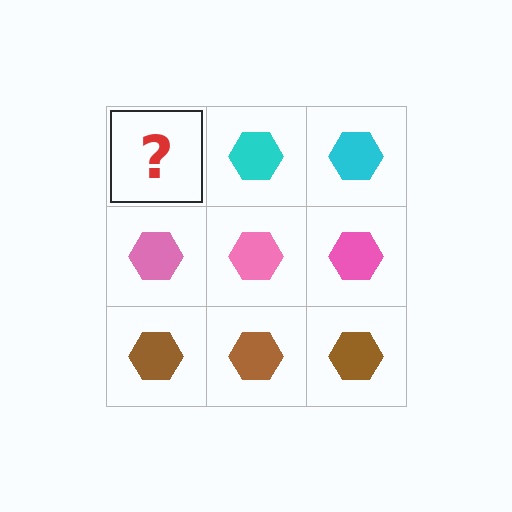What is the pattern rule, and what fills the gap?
The rule is that each row has a consistent color. The gap should be filled with a cyan hexagon.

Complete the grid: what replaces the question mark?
The question mark should be replaced with a cyan hexagon.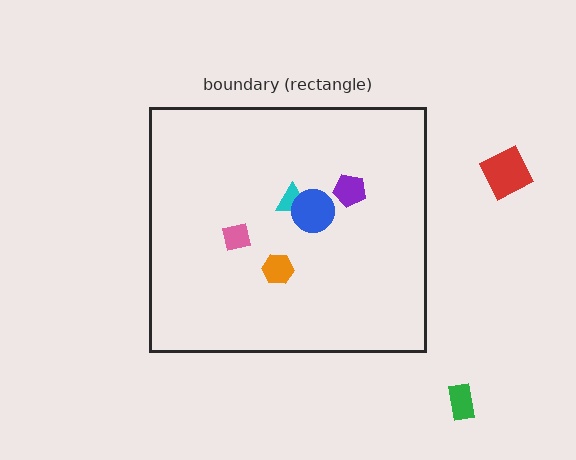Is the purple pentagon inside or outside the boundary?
Inside.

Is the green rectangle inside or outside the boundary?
Outside.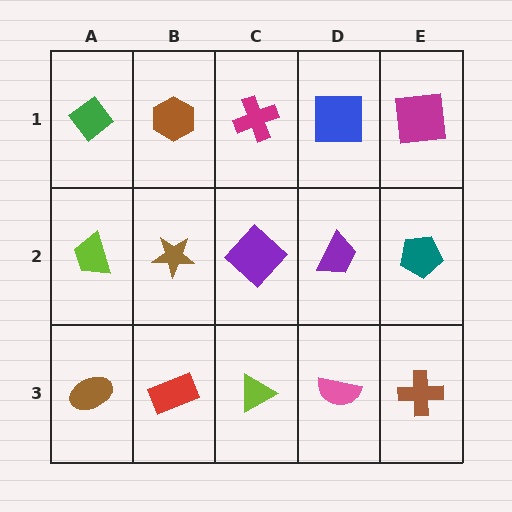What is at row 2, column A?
A lime trapezoid.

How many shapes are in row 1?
5 shapes.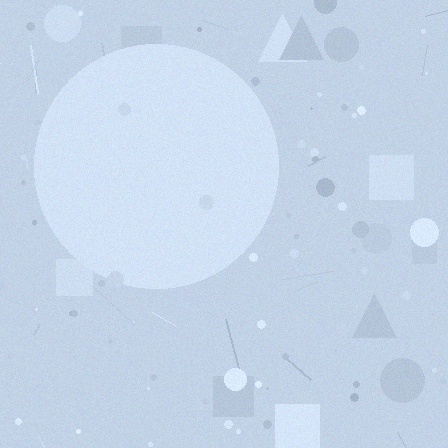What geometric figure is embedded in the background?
A circle is embedded in the background.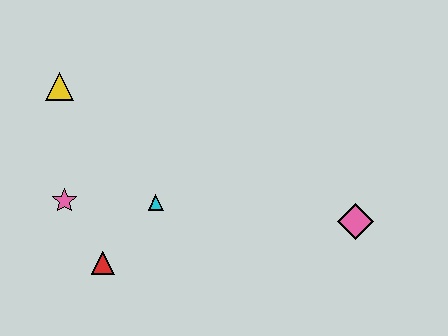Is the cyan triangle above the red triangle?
Yes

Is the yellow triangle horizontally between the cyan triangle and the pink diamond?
No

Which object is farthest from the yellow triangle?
The pink diamond is farthest from the yellow triangle.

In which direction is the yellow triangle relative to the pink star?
The yellow triangle is above the pink star.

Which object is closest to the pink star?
The red triangle is closest to the pink star.